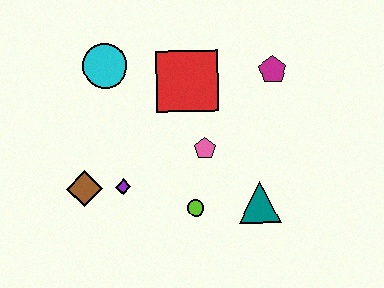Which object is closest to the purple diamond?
The brown diamond is closest to the purple diamond.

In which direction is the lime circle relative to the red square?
The lime circle is below the red square.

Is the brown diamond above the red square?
No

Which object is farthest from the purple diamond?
The magenta pentagon is farthest from the purple diamond.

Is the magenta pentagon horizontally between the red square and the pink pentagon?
No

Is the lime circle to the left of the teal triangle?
Yes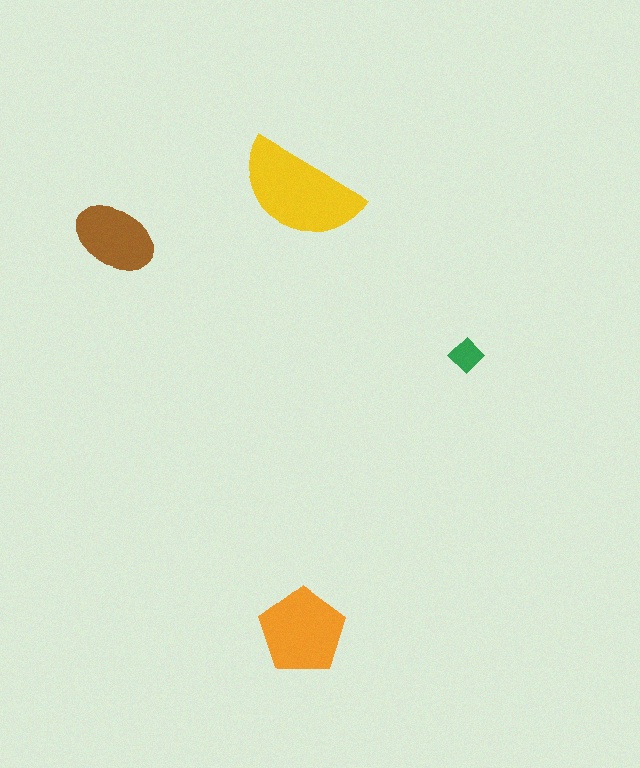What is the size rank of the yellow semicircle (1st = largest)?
1st.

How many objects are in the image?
There are 4 objects in the image.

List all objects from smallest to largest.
The green diamond, the brown ellipse, the orange pentagon, the yellow semicircle.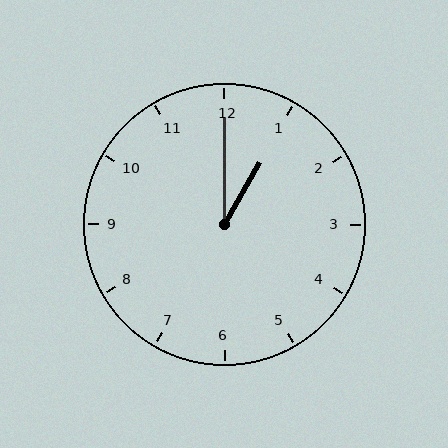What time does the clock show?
1:00.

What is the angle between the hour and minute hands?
Approximately 30 degrees.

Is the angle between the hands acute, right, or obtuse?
It is acute.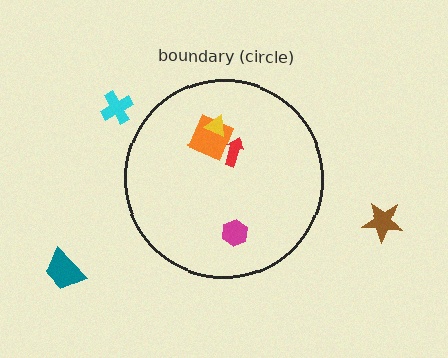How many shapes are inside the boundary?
4 inside, 3 outside.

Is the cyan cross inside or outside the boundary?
Outside.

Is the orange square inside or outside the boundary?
Inside.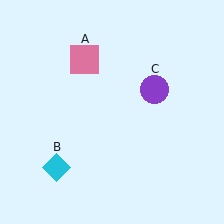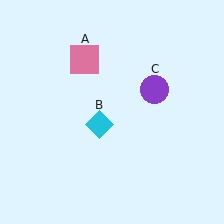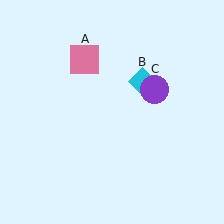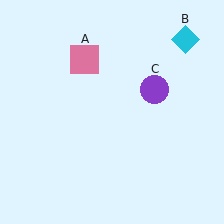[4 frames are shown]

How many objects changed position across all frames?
1 object changed position: cyan diamond (object B).